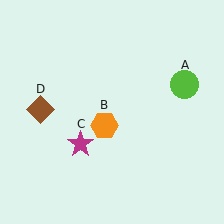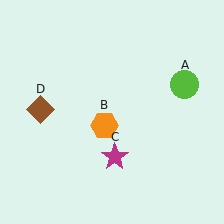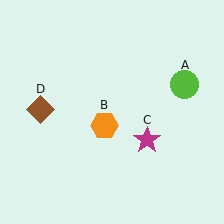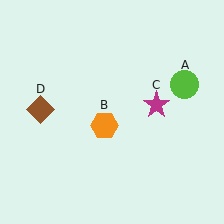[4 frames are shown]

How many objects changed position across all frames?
1 object changed position: magenta star (object C).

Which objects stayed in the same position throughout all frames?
Lime circle (object A) and orange hexagon (object B) and brown diamond (object D) remained stationary.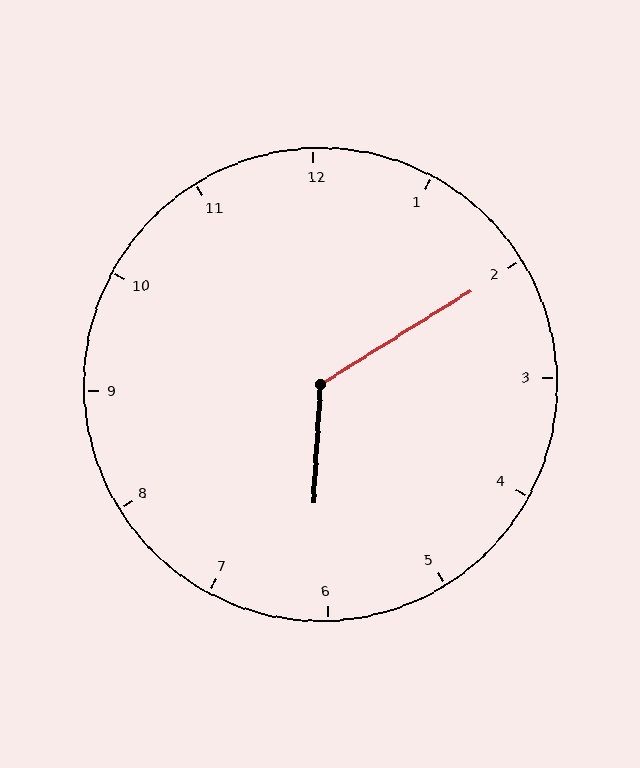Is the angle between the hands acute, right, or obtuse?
It is obtuse.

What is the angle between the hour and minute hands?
Approximately 125 degrees.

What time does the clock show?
6:10.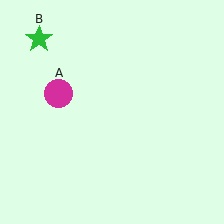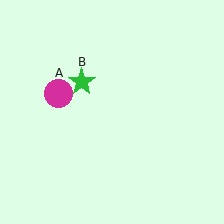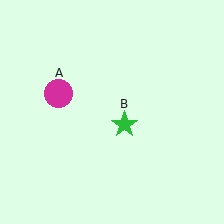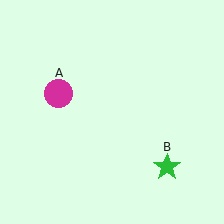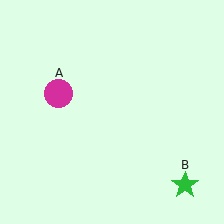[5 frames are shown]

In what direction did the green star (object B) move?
The green star (object B) moved down and to the right.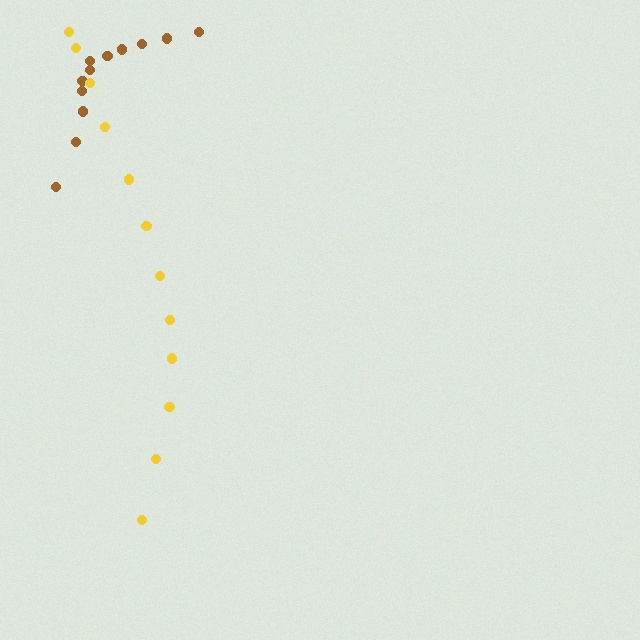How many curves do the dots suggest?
There are 2 distinct paths.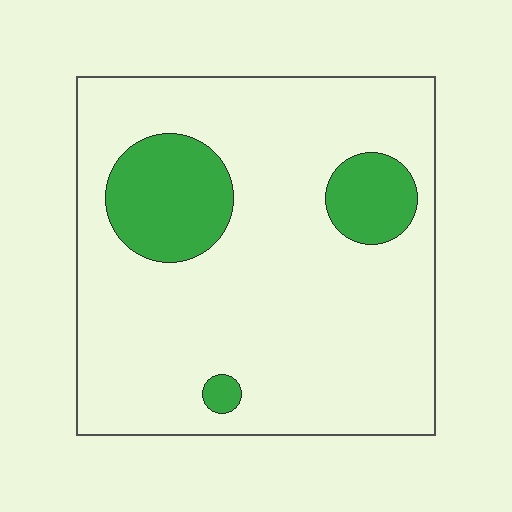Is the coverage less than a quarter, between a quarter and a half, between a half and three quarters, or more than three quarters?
Less than a quarter.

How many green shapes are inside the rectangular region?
3.